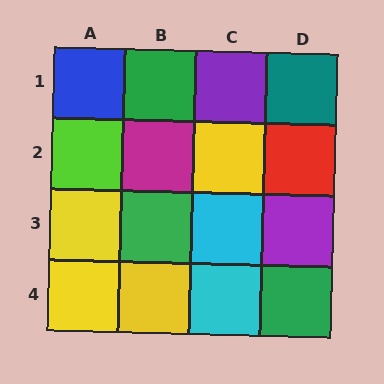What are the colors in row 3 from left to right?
Yellow, green, cyan, purple.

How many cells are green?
3 cells are green.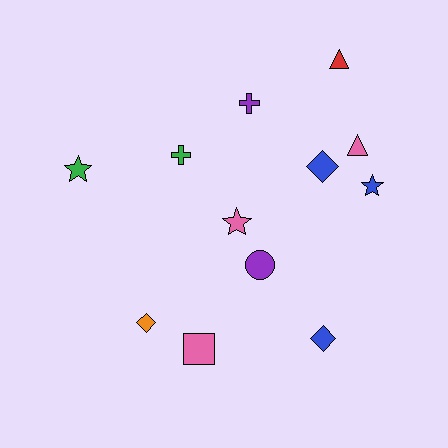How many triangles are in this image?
There are 2 triangles.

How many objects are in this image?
There are 12 objects.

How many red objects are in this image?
There is 1 red object.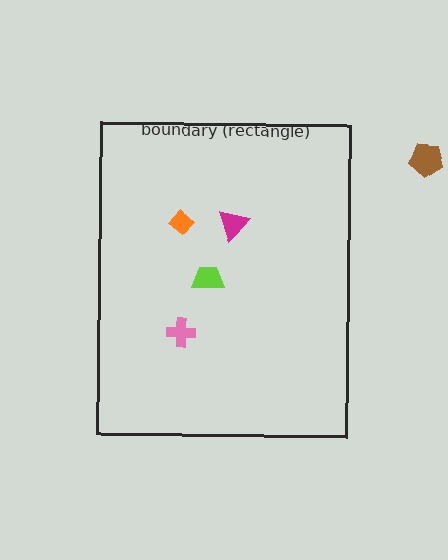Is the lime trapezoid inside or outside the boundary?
Inside.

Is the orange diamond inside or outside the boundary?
Inside.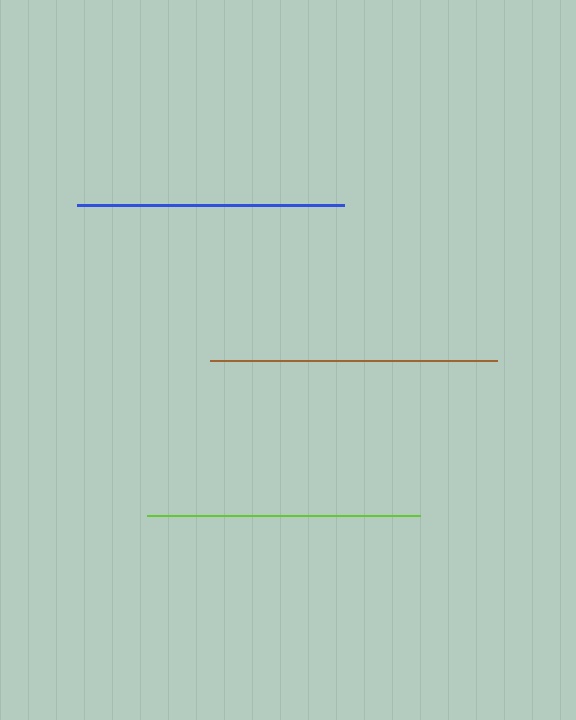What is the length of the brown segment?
The brown segment is approximately 287 pixels long.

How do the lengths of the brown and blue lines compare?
The brown and blue lines are approximately the same length.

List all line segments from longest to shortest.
From longest to shortest: brown, lime, blue.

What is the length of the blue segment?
The blue segment is approximately 266 pixels long.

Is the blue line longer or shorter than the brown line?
The brown line is longer than the blue line.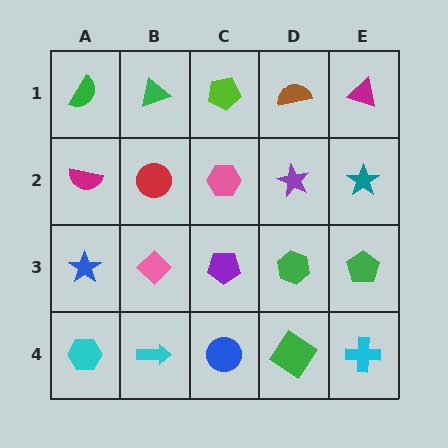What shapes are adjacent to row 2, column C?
A lime pentagon (row 1, column C), a purple pentagon (row 3, column C), a red circle (row 2, column B), a purple star (row 2, column D).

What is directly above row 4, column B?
A pink diamond.